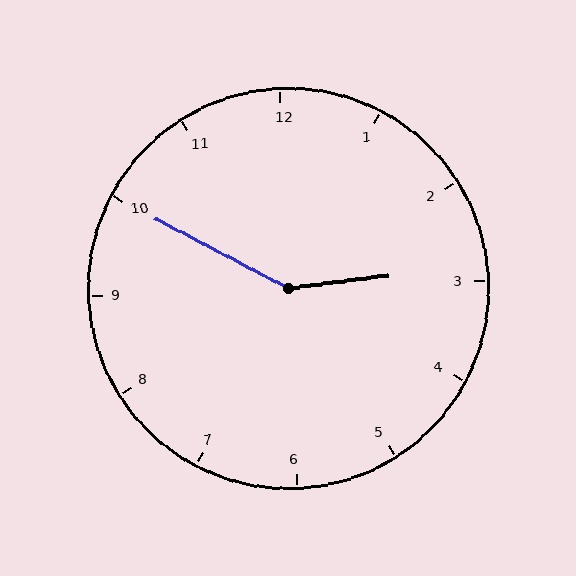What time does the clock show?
2:50.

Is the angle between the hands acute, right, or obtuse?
It is obtuse.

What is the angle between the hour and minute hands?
Approximately 145 degrees.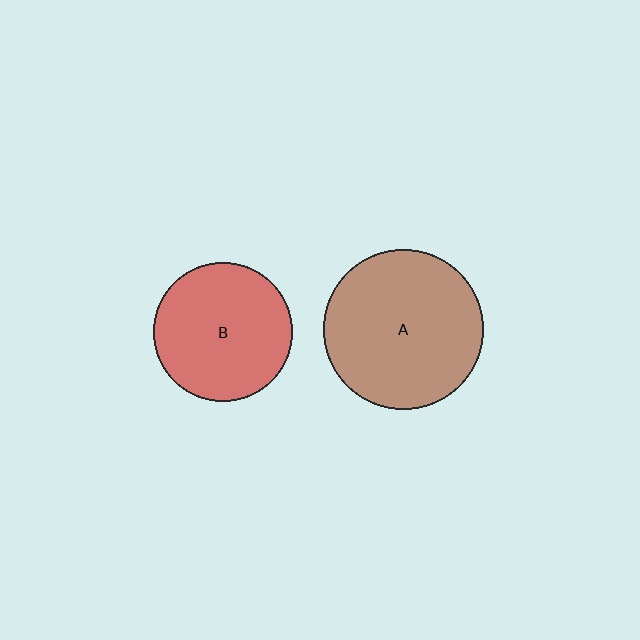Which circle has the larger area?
Circle A (brown).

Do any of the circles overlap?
No, none of the circles overlap.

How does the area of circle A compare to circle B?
Approximately 1.3 times.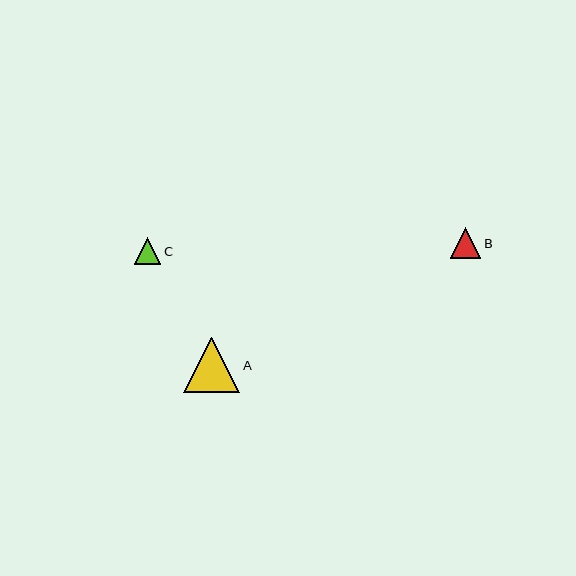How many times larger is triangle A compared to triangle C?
Triangle A is approximately 2.1 times the size of triangle C.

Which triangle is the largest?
Triangle A is the largest with a size of approximately 56 pixels.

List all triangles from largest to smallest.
From largest to smallest: A, B, C.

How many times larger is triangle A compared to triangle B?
Triangle A is approximately 1.8 times the size of triangle B.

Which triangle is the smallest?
Triangle C is the smallest with a size of approximately 26 pixels.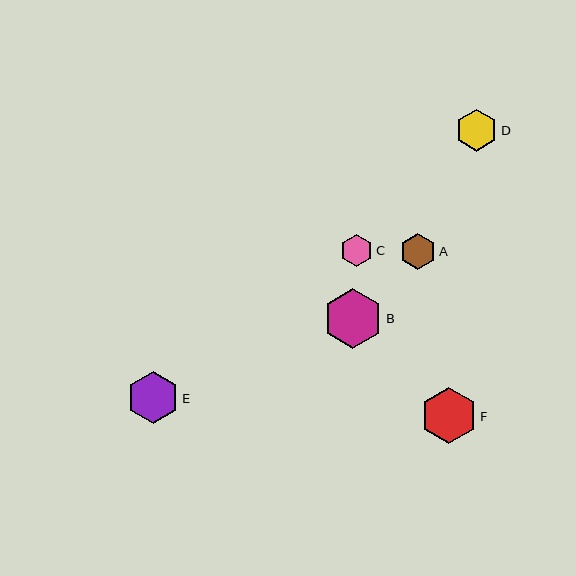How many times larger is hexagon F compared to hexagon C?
Hexagon F is approximately 1.8 times the size of hexagon C.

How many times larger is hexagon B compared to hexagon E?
Hexagon B is approximately 1.2 times the size of hexagon E.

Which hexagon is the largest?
Hexagon B is the largest with a size of approximately 60 pixels.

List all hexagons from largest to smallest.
From largest to smallest: B, F, E, D, A, C.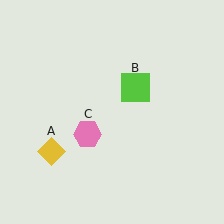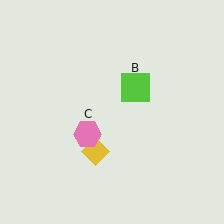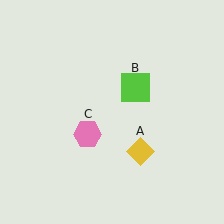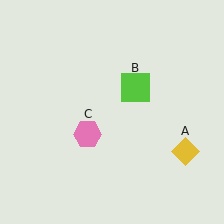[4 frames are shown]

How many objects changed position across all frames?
1 object changed position: yellow diamond (object A).